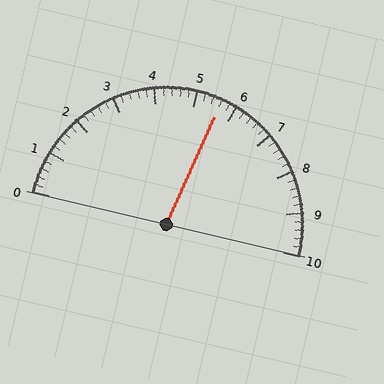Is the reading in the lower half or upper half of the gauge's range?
The reading is in the upper half of the range (0 to 10).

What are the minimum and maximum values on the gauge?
The gauge ranges from 0 to 10.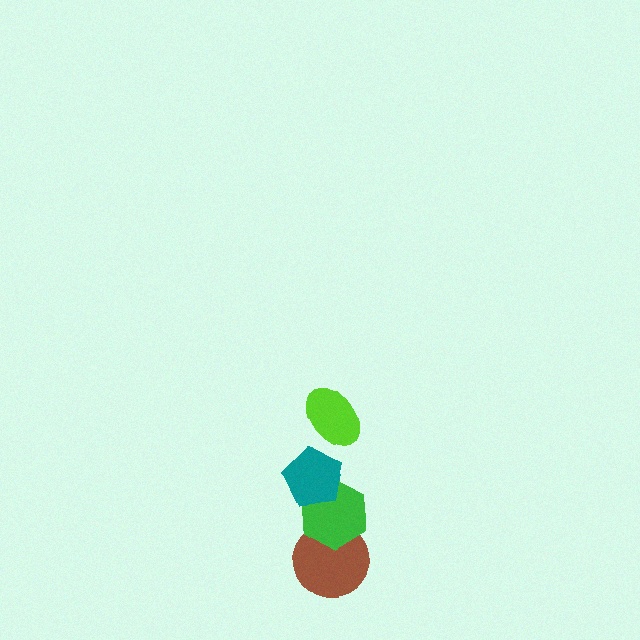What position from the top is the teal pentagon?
The teal pentagon is 2nd from the top.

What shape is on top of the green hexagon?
The teal pentagon is on top of the green hexagon.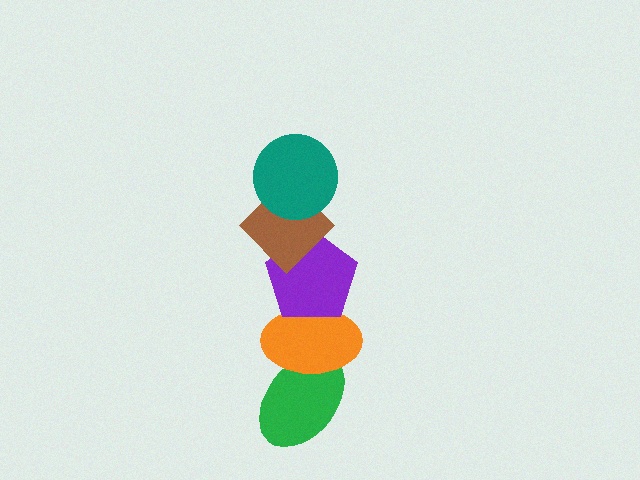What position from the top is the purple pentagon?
The purple pentagon is 3rd from the top.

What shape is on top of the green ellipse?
The orange ellipse is on top of the green ellipse.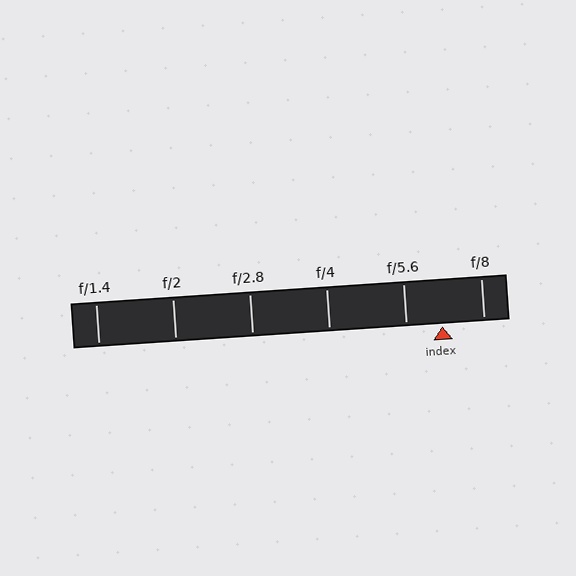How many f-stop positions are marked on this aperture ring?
There are 6 f-stop positions marked.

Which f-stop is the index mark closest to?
The index mark is closest to f/5.6.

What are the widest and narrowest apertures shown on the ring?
The widest aperture shown is f/1.4 and the narrowest is f/8.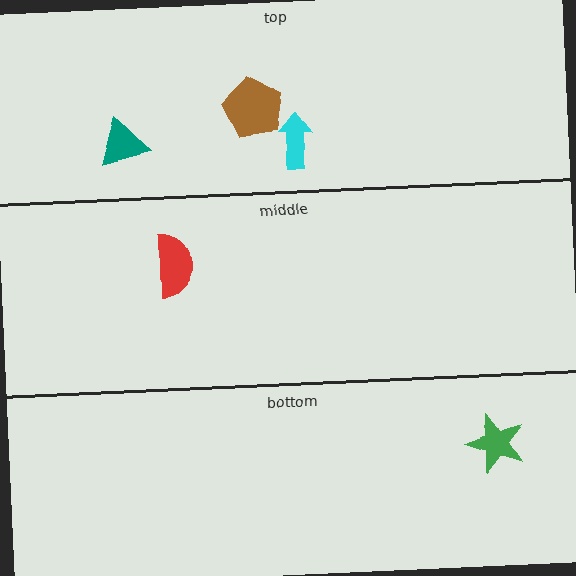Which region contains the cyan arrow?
The top region.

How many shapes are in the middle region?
1.